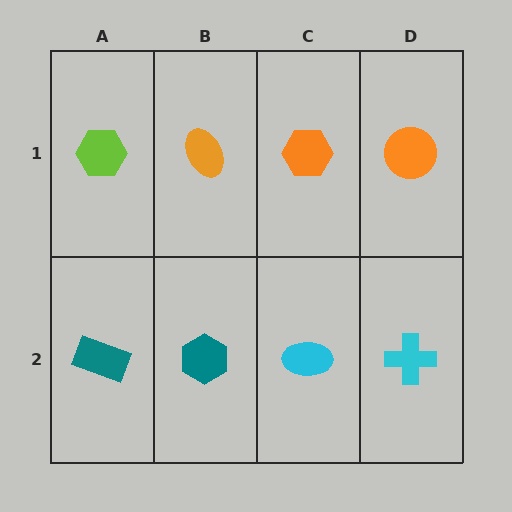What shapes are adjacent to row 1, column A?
A teal rectangle (row 2, column A), an orange ellipse (row 1, column B).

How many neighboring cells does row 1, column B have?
3.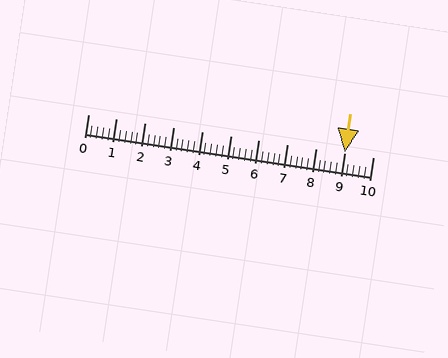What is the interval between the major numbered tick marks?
The major tick marks are spaced 1 units apart.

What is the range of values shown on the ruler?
The ruler shows values from 0 to 10.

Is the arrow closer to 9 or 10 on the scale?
The arrow is closer to 9.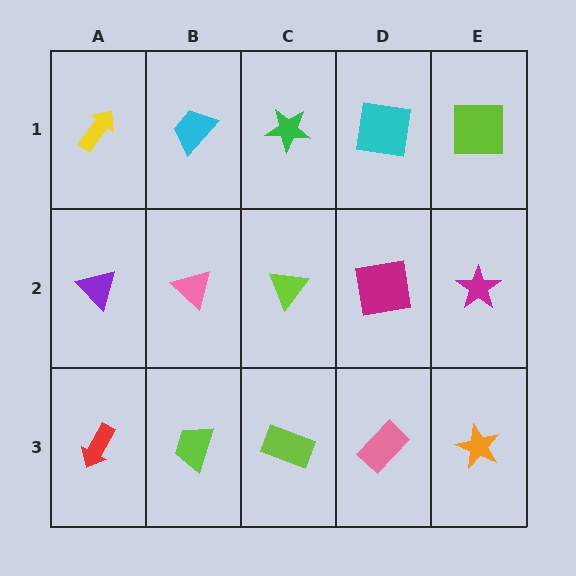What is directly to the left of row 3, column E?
A pink rectangle.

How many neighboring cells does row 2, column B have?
4.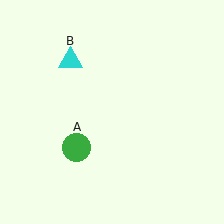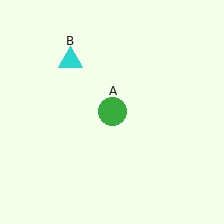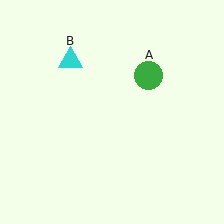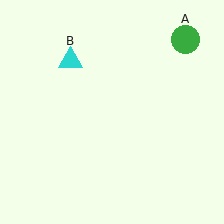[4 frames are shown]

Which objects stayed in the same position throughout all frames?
Cyan triangle (object B) remained stationary.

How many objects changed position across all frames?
1 object changed position: green circle (object A).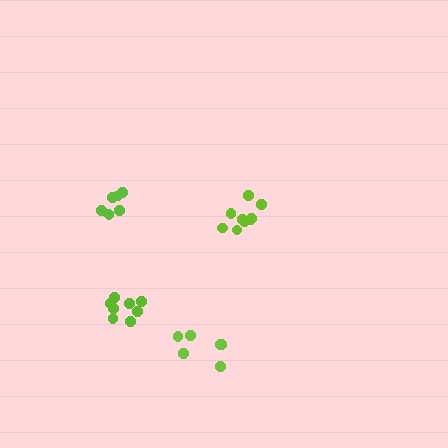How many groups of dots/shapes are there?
There are 4 groups.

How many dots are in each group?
Group 1: 9 dots, Group 2: 8 dots, Group 3: 6 dots, Group 4: 6 dots (29 total).